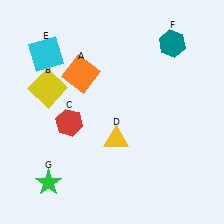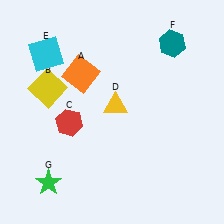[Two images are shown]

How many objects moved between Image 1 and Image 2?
1 object moved between the two images.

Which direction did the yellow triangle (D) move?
The yellow triangle (D) moved up.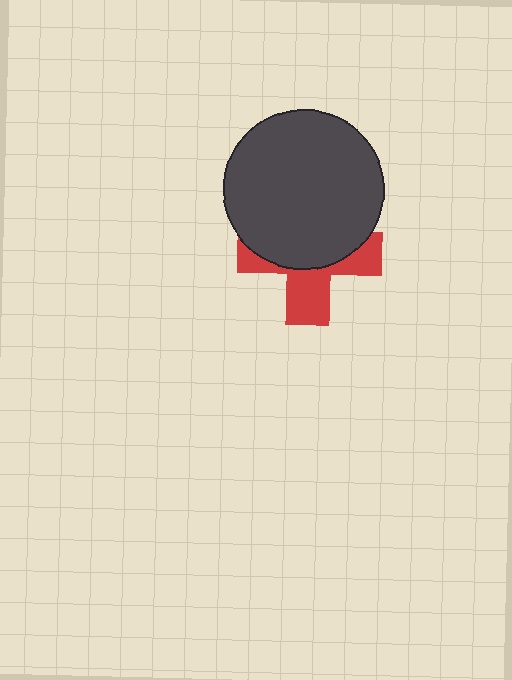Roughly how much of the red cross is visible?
A small part of it is visible (roughly 43%).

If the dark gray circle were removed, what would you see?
You would see the complete red cross.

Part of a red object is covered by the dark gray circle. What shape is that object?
It is a cross.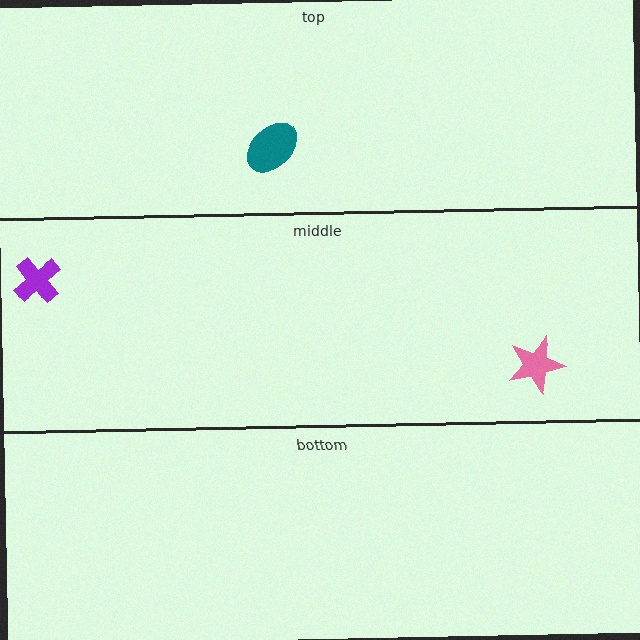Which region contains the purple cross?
The middle region.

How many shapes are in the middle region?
2.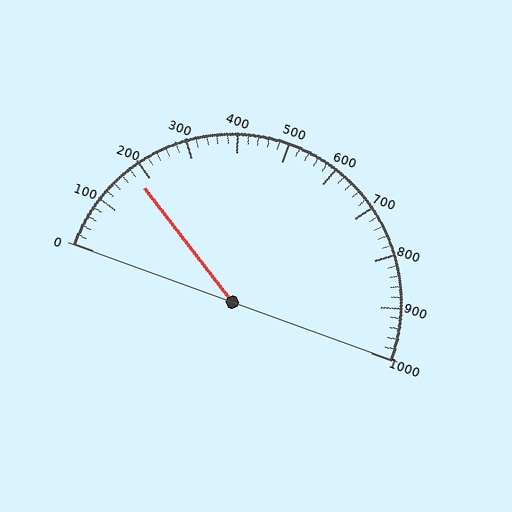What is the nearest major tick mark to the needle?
The nearest major tick mark is 200.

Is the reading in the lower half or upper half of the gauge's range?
The reading is in the lower half of the range (0 to 1000).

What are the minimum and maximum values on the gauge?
The gauge ranges from 0 to 1000.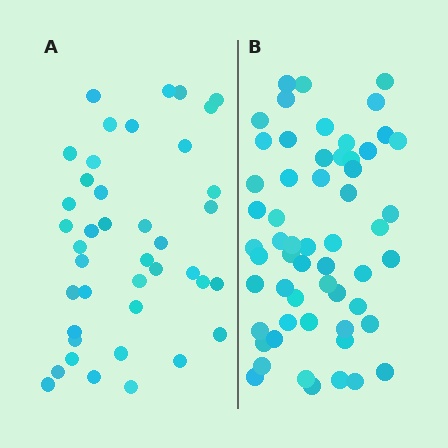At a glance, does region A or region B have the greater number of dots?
Region B (the right region) has more dots.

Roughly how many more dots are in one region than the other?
Region B has approximately 15 more dots than region A.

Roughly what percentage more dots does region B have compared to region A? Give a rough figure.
About 40% more.